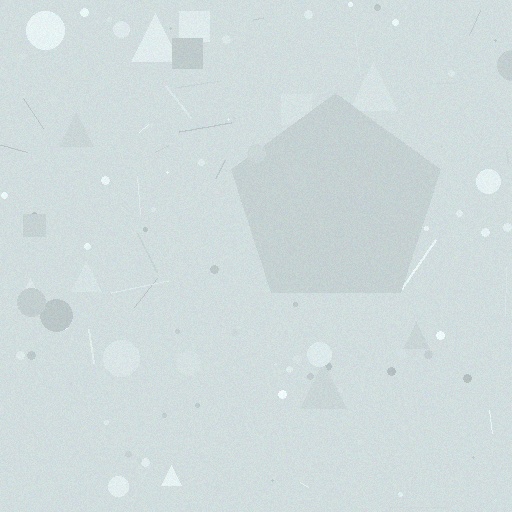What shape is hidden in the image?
A pentagon is hidden in the image.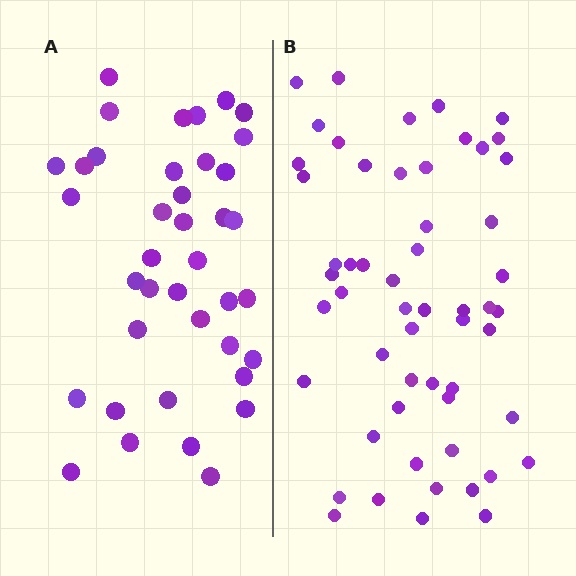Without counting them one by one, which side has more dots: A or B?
Region B (the right region) has more dots.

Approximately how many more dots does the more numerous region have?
Region B has approximately 15 more dots than region A.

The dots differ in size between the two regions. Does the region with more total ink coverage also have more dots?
No. Region A has more total ink coverage because its dots are larger, but region B actually contains more individual dots. Total area can be misleading — the number of items is what matters here.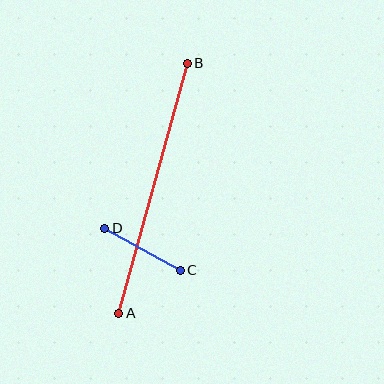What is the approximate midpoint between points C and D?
The midpoint is at approximately (142, 249) pixels.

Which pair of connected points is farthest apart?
Points A and B are farthest apart.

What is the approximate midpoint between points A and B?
The midpoint is at approximately (153, 188) pixels.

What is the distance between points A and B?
The distance is approximately 259 pixels.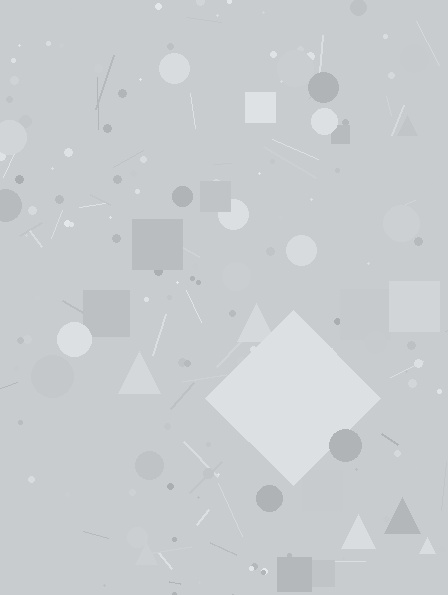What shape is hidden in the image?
A diamond is hidden in the image.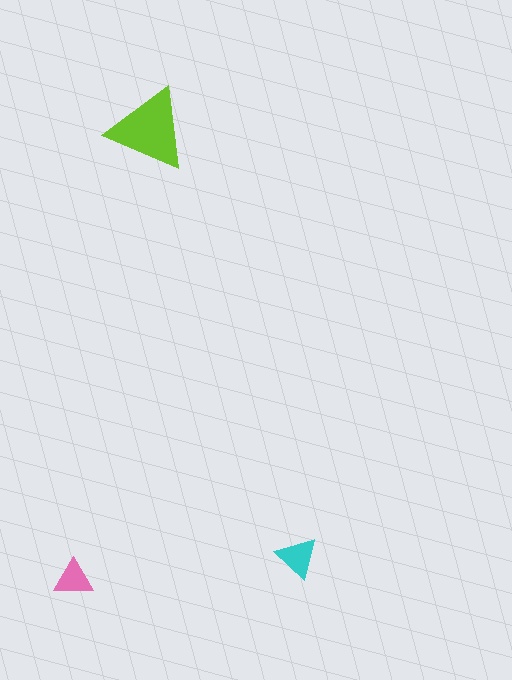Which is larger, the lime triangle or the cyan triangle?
The lime one.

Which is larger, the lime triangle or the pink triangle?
The lime one.